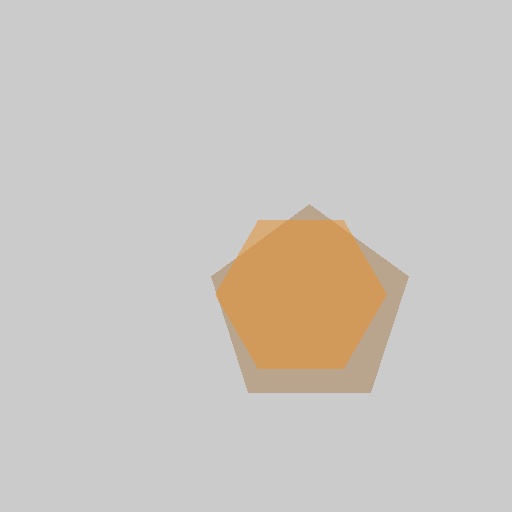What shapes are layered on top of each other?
The layered shapes are: a brown pentagon, an orange hexagon.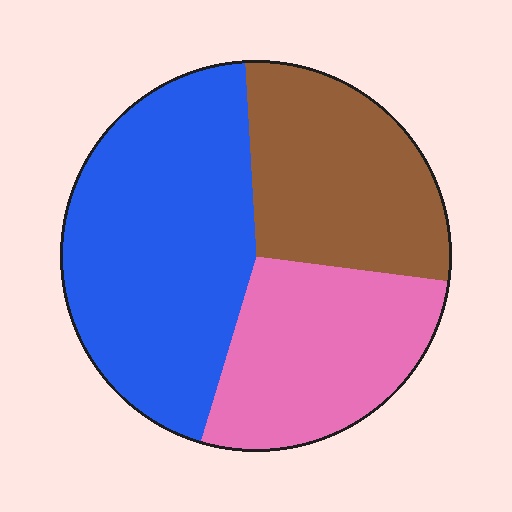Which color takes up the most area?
Blue, at roughly 45%.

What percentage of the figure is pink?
Pink takes up about one quarter (1/4) of the figure.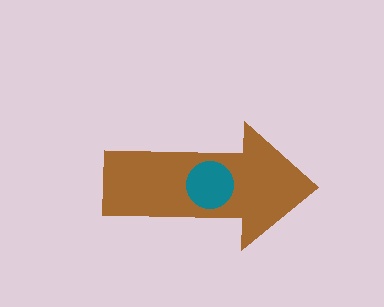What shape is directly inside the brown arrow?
The teal circle.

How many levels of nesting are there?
2.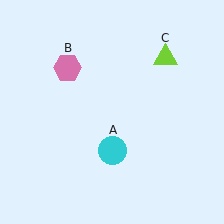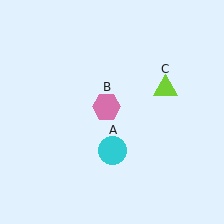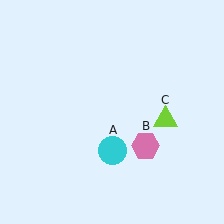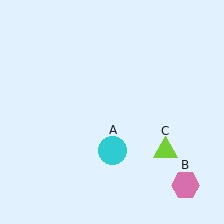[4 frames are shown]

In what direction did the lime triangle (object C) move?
The lime triangle (object C) moved down.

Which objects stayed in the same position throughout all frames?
Cyan circle (object A) remained stationary.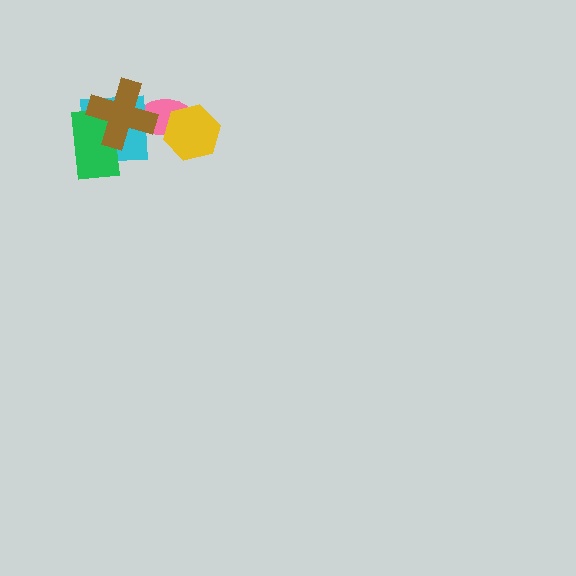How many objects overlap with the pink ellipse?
3 objects overlap with the pink ellipse.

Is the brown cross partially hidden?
No, no other shape covers it.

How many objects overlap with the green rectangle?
2 objects overlap with the green rectangle.